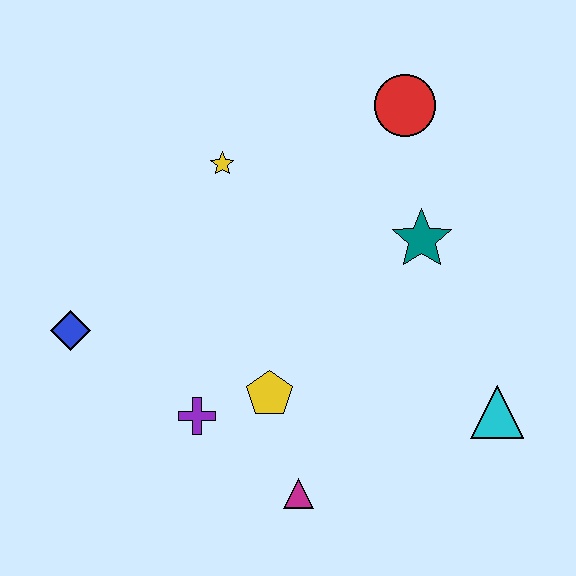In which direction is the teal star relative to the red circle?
The teal star is below the red circle.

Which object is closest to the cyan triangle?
The teal star is closest to the cyan triangle.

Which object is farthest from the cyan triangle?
The blue diamond is farthest from the cyan triangle.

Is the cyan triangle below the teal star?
Yes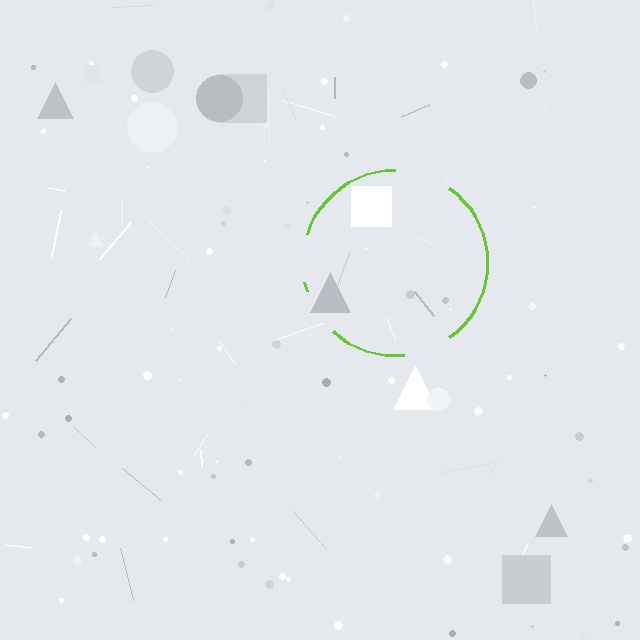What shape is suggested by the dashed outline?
The dashed outline suggests a circle.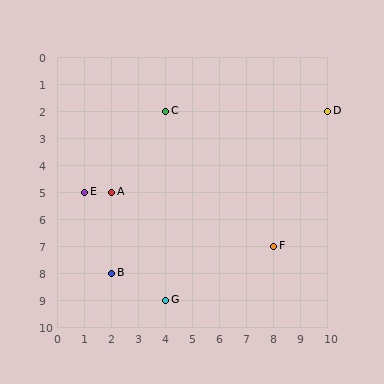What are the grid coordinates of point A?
Point A is at grid coordinates (2, 5).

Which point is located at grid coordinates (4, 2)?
Point C is at (4, 2).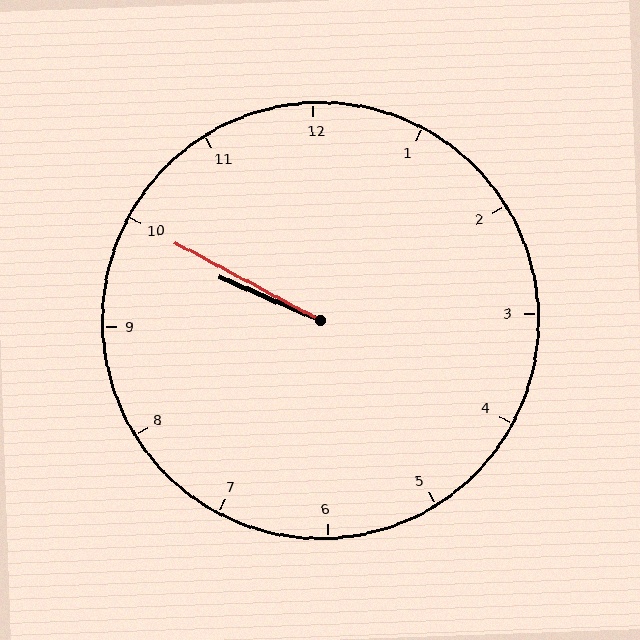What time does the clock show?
9:50.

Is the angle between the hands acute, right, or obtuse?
It is acute.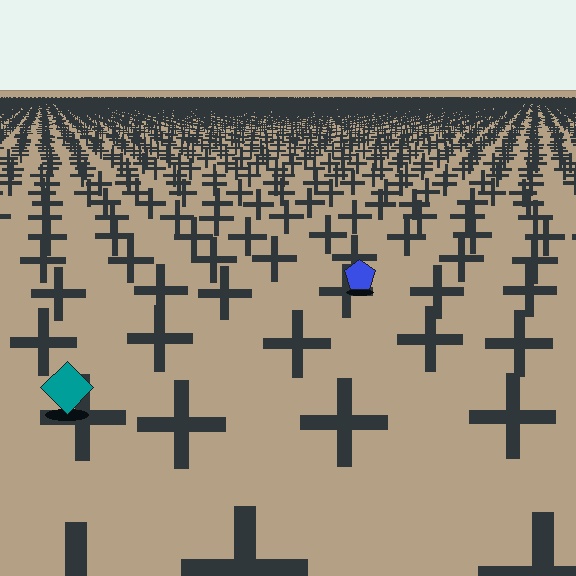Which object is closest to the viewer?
The teal diamond is closest. The texture marks near it are larger and more spread out.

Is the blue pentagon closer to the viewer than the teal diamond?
No. The teal diamond is closer — you can tell from the texture gradient: the ground texture is coarser near it.